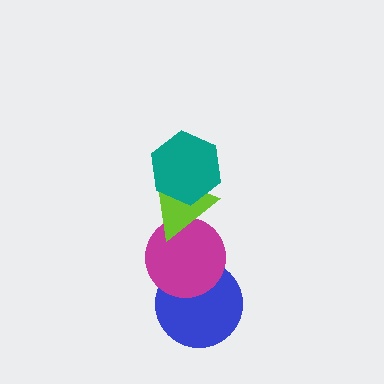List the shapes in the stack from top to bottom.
From top to bottom: the teal hexagon, the lime triangle, the magenta circle, the blue circle.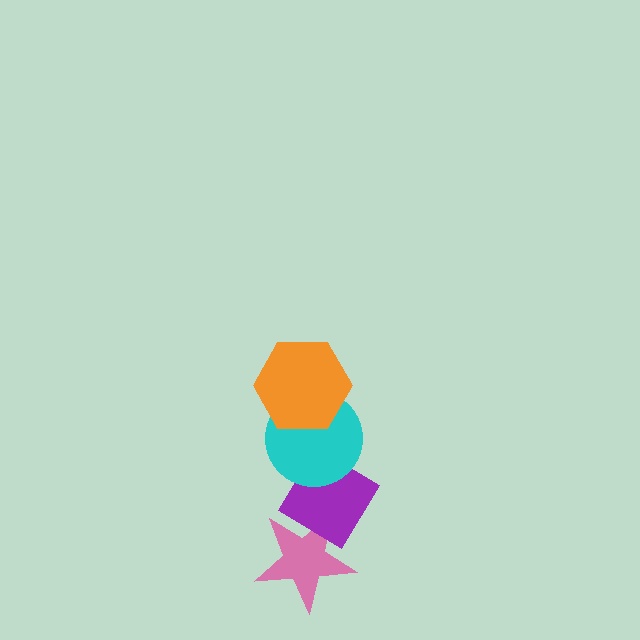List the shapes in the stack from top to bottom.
From top to bottom: the orange hexagon, the cyan circle, the purple diamond, the pink star.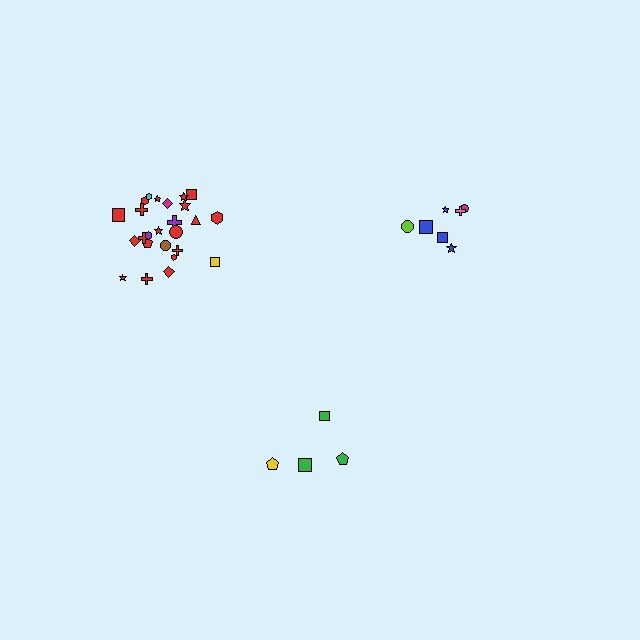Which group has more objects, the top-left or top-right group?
The top-left group.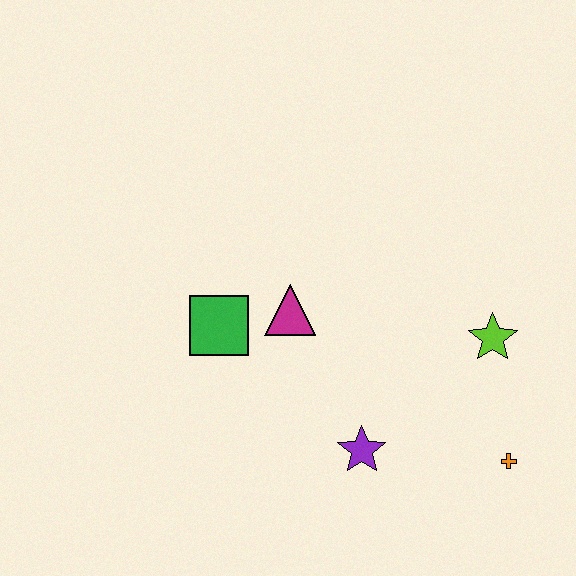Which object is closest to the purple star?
The orange cross is closest to the purple star.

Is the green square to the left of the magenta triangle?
Yes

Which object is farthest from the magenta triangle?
The orange cross is farthest from the magenta triangle.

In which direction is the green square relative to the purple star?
The green square is to the left of the purple star.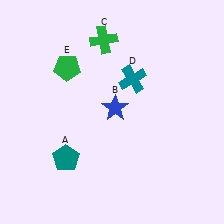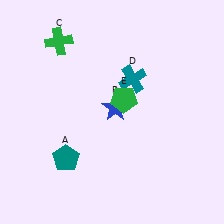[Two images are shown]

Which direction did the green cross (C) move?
The green cross (C) moved left.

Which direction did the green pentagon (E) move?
The green pentagon (E) moved right.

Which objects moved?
The objects that moved are: the green cross (C), the green pentagon (E).